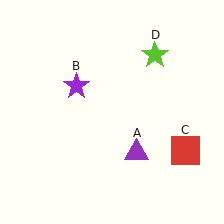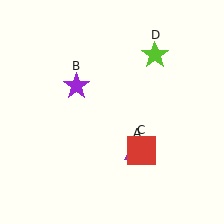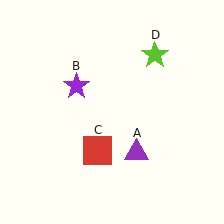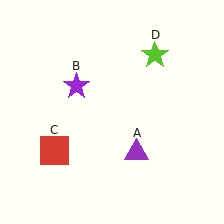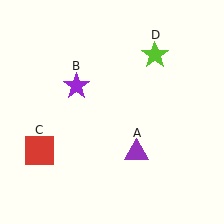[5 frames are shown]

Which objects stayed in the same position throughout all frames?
Purple triangle (object A) and purple star (object B) and lime star (object D) remained stationary.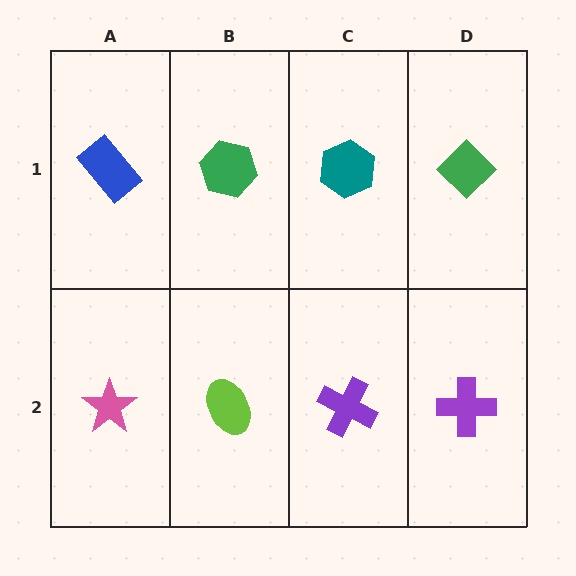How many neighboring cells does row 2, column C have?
3.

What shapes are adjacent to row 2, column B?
A green hexagon (row 1, column B), a pink star (row 2, column A), a purple cross (row 2, column C).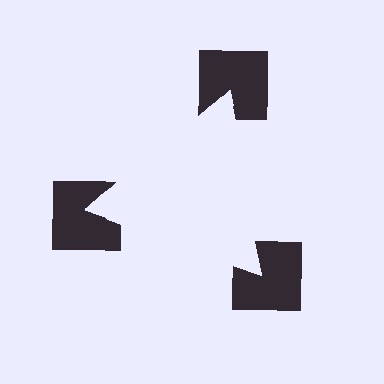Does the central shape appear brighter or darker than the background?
It typically appears slightly brighter than the background, even though no actual brightness change is drawn.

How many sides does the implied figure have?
3 sides.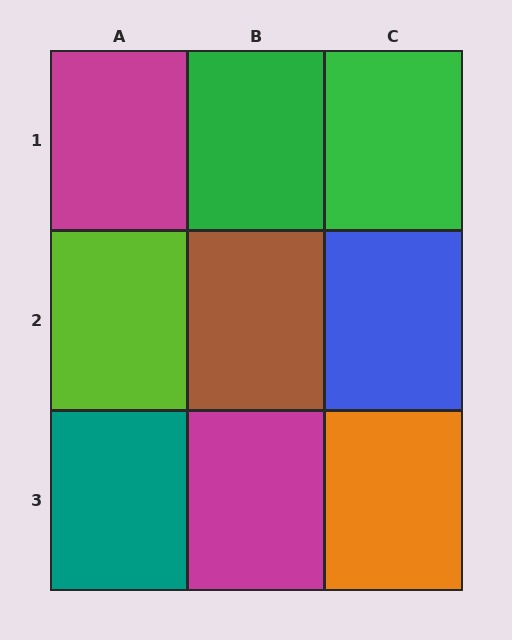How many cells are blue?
1 cell is blue.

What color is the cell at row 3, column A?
Teal.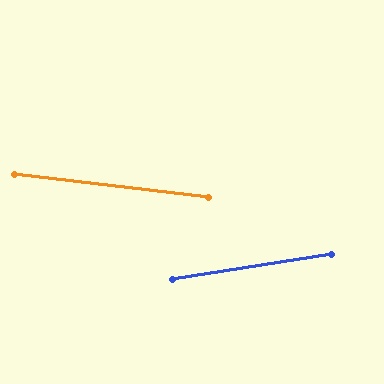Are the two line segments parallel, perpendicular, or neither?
Neither parallel nor perpendicular — they differ by about 16°.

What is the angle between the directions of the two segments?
Approximately 16 degrees.